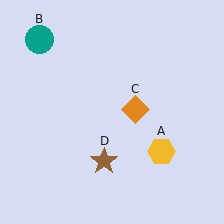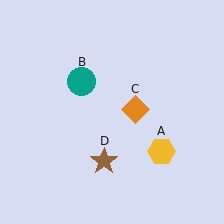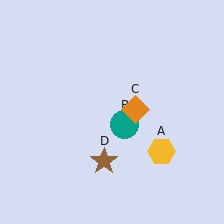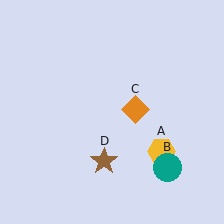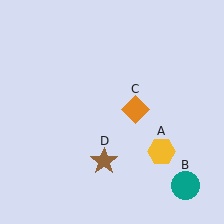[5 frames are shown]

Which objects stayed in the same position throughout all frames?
Yellow hexagon (object A) and orange diamond (object C) and brown star (object D) remained stationary.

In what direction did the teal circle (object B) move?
The teal circle (object B) moved down and to the right.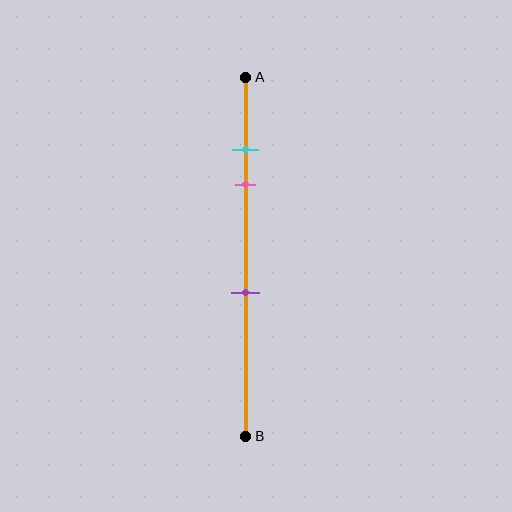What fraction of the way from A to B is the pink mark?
The pink mark is approximately 30% (0.3) of the way from A to B.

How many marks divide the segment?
There are 3 marks dividing the segment.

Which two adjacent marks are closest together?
The cyan and pink marks are the closest adjacent pair.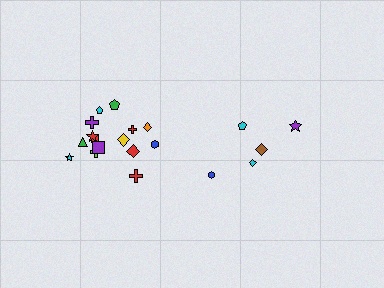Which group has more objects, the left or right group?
The left group.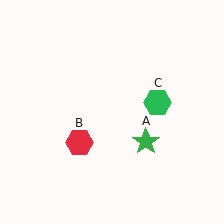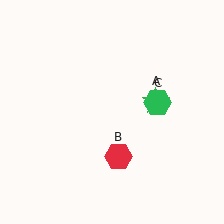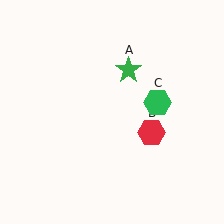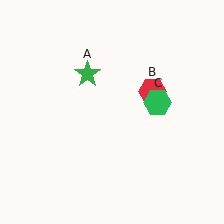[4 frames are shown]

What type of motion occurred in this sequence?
The green star (object A), red hexagon (object B) rotated counterclockwise around the center of the scene.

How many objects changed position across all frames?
2 objects changed position: green star (object A), red hexagon (object B).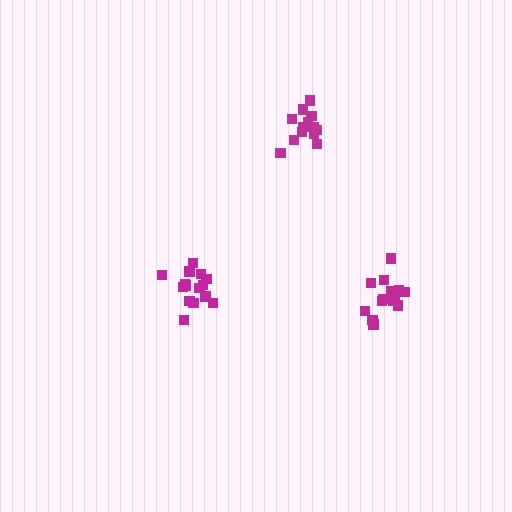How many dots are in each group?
Group 1: 14 dots, Group 2: 14 dots, Group 3: 16 dots (44 total).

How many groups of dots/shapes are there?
There are 3 groups.